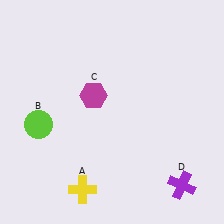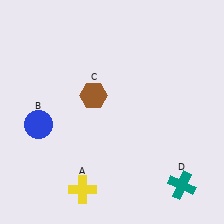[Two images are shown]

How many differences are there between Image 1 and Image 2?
There are 3 differences between the two images.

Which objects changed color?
B changed from lime to blue. C changed from magenta to brown. D changed from purple to teal.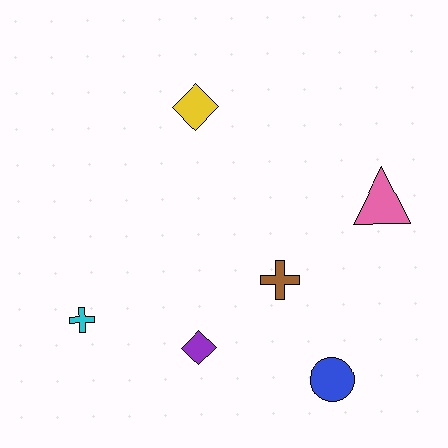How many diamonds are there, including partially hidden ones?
There are 2 diamonds.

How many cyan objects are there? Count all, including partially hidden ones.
There is 1 cyan object.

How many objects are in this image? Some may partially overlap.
There are 6 objects.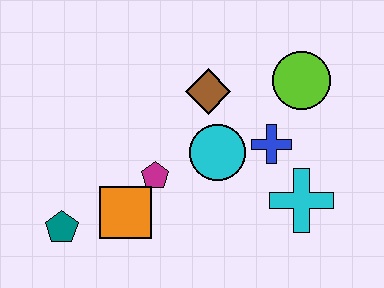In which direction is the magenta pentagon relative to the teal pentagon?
The magenta pentagon is to the right of the teal pentagon.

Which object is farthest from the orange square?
The lime circle is farthest from the orange square.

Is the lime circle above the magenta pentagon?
Yes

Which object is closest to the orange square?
The magenta pentagon is closest to the orange square.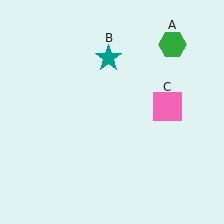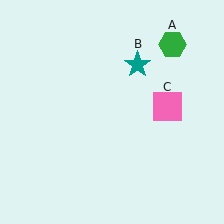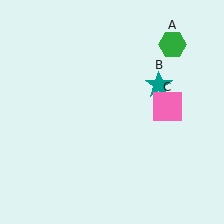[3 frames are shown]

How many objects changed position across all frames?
1 object changed position: teal star (object B).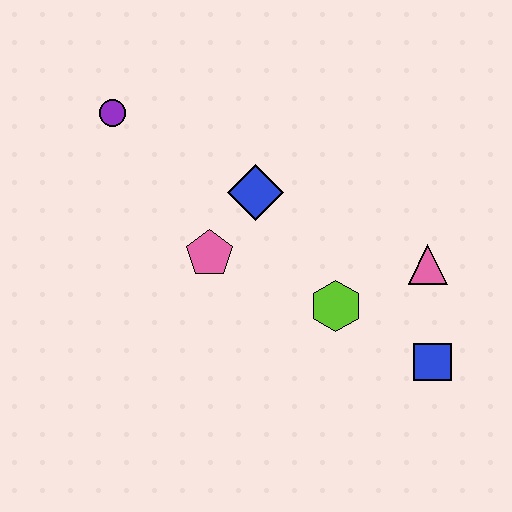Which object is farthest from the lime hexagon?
The purple circle is farthest from the lime hexagon.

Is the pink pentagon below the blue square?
No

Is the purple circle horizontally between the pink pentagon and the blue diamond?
No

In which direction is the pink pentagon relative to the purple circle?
The pink pentagon is below the purple circle.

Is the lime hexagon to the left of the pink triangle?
Yes